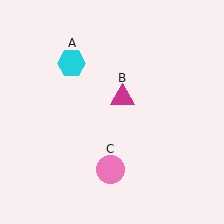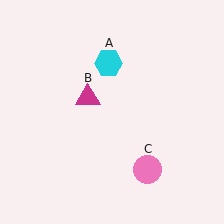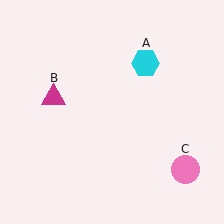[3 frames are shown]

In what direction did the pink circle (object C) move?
The pink circle (object C) moved right.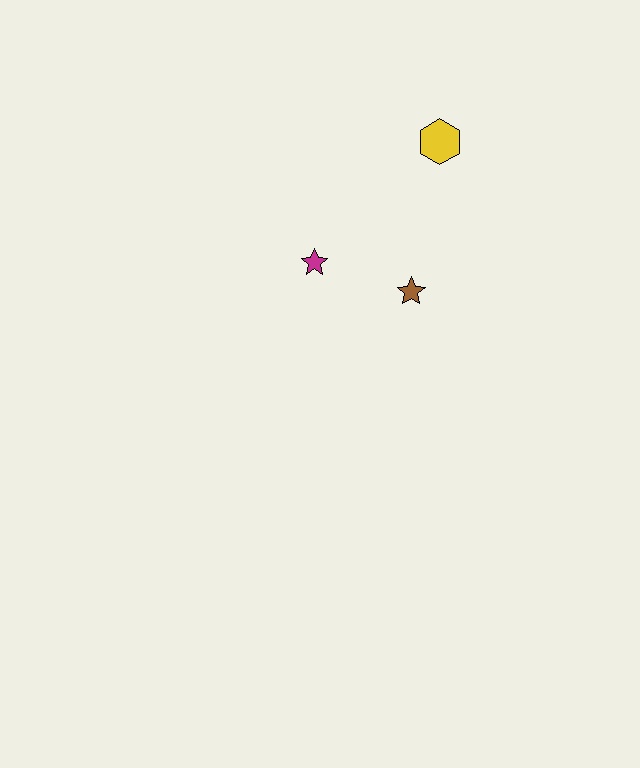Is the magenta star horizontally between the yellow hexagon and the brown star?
No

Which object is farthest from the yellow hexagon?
The magenta star is farthest from the yellow hexagon.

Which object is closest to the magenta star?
The brown star is closest to the magenta star.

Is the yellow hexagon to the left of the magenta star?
No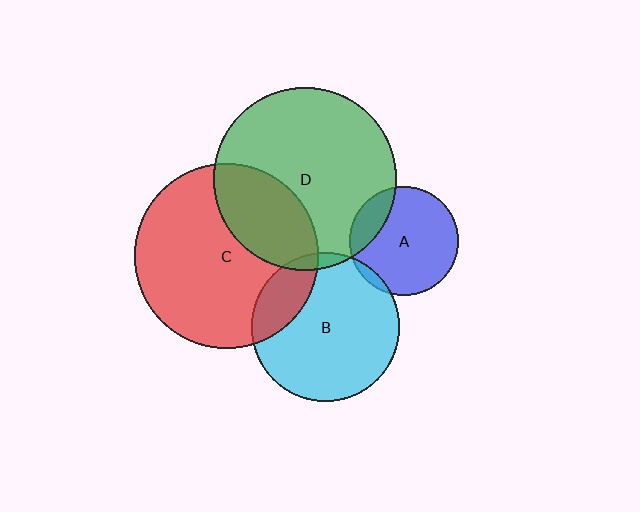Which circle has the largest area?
Circle C (red).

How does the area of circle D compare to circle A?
Approximately 2.8 times.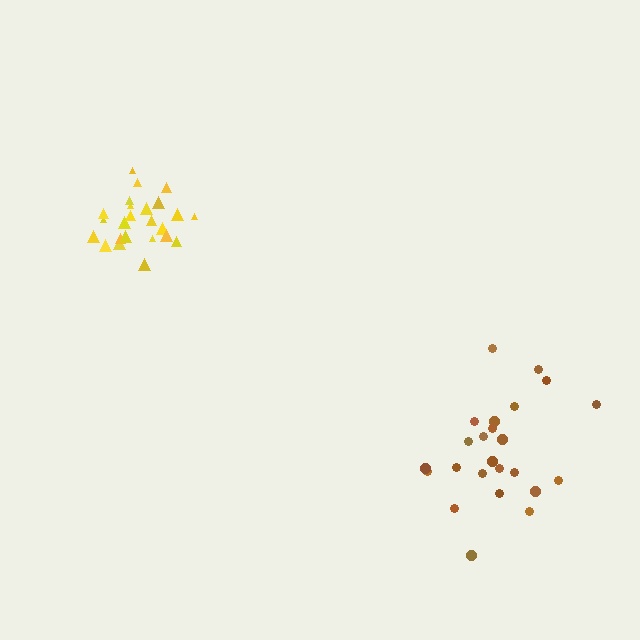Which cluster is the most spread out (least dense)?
Brown.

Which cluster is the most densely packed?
Yellow.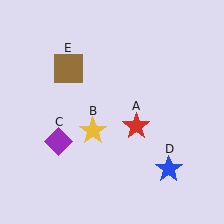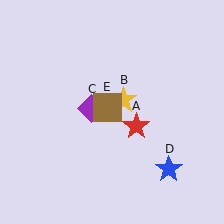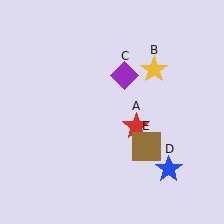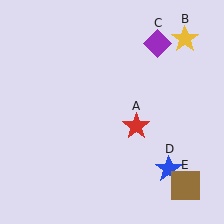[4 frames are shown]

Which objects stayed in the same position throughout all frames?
Red star (object A) and blue star (object D) remained stationary.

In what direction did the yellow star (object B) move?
The yellow star (object B) moved up and to the right.